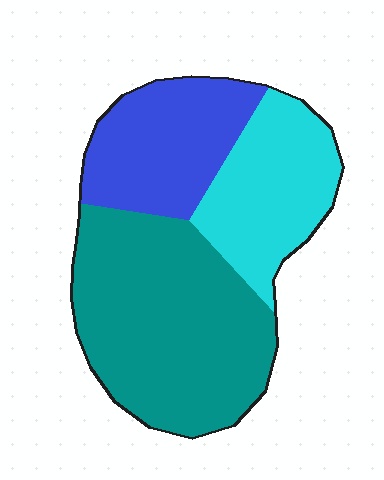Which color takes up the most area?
Teal, at roughly 50%.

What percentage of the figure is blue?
Blue takes up about one quarter (1/4) of the figure.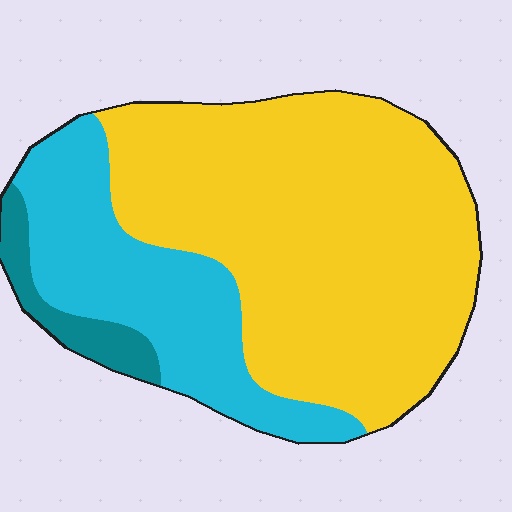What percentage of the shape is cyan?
Cyan covers around 30% of the shape.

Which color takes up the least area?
Teal, at roughly 5%.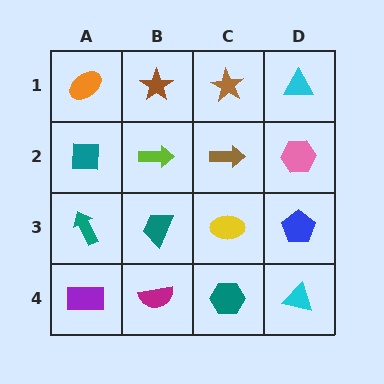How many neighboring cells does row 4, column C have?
3.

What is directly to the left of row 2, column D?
A brown arrow.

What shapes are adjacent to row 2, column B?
A brown star (row 1, column B), a teal trapezoid (row 3, column B), a teal square (row 2, column A), a brown arrow (row 2, column C).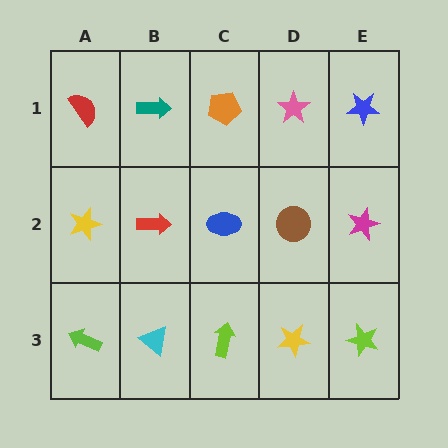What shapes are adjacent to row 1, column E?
A magenta star (row 2, column E), a pink star (row 1, column D).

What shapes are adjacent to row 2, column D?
A pink star (row 1, column D), a yellow star (row 3, column D), a blue ellipse (row 2, column C), a magenta star (row 2, column E).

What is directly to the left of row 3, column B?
A lime arrow.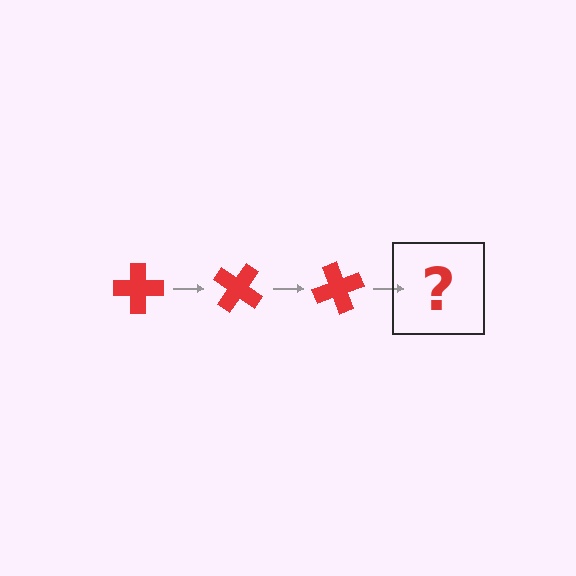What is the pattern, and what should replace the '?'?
The pattern is that the cross rotates 35 degrees each step. The '?' should be a red cross rotated 105 degrees.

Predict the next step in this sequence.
The next step is a red cross rotated 105 degrees.